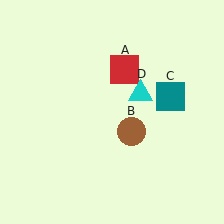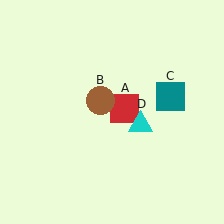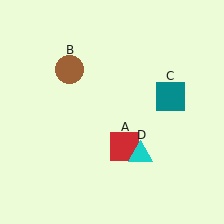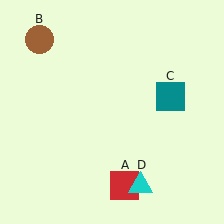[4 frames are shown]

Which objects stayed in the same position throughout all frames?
Teal square (object C) remained stationary.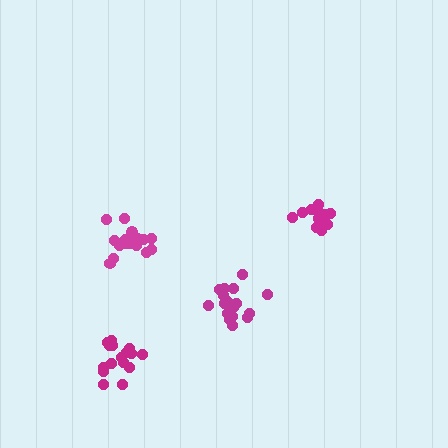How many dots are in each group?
Group 1: 13 dots, Group 2: 17 dots, Group 3: 18 dots, Group 4: 16 dots (64 total).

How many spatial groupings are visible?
There are 4 spatial groupings.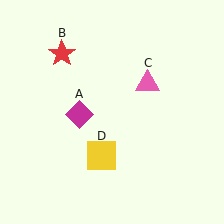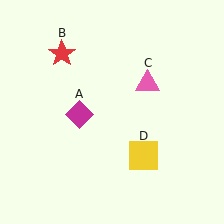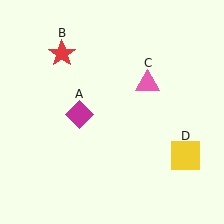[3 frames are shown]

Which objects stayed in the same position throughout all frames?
Magenta diamond (object A) and red star (object B) and pink triangle (object C) remained stationary.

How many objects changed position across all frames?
1 object changed position: yellow square (object D).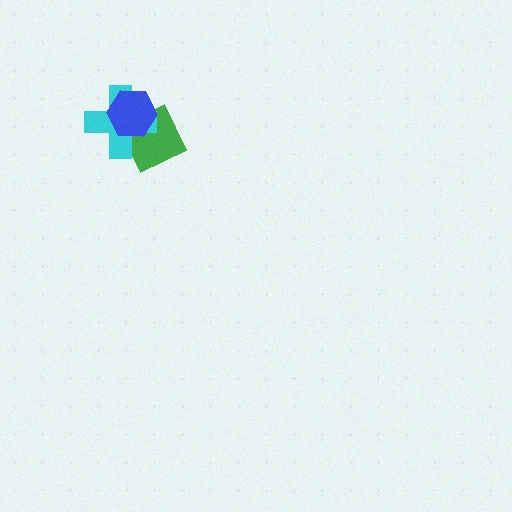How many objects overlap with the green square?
2 objects overlap with the green square.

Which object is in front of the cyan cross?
The blue hexagon is in front of the cyan cross.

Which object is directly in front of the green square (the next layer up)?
The cyan cross is directly in front of the green square.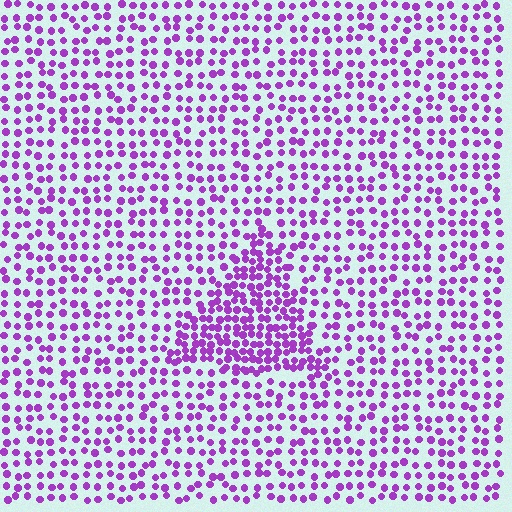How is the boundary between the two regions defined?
The boundary is defined by a change in element density (approximately 1.9x ratio). All elements are the same color, size, and shape.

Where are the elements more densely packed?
The elements are more densely packed inside the triangle boundary.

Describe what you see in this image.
The image contains small purple elements arranged at two different densities. A triangle-shaped region is visible where the elements are more densely packed than the surrounding area.